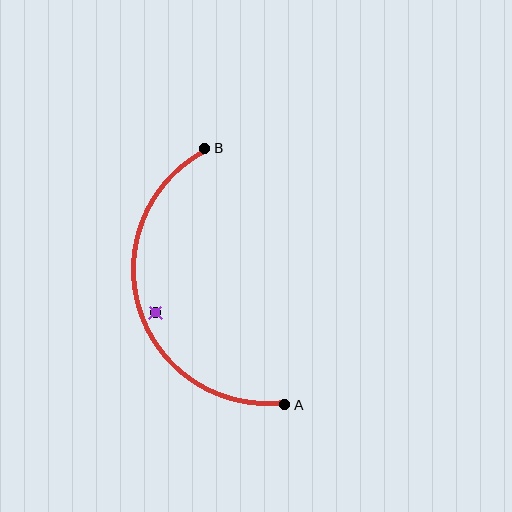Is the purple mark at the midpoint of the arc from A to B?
No — the purple mark does not lie on the arc at all. It sits slightly inside the curve.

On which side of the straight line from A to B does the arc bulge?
The arc bulges to the left of the straight line connecting A and B.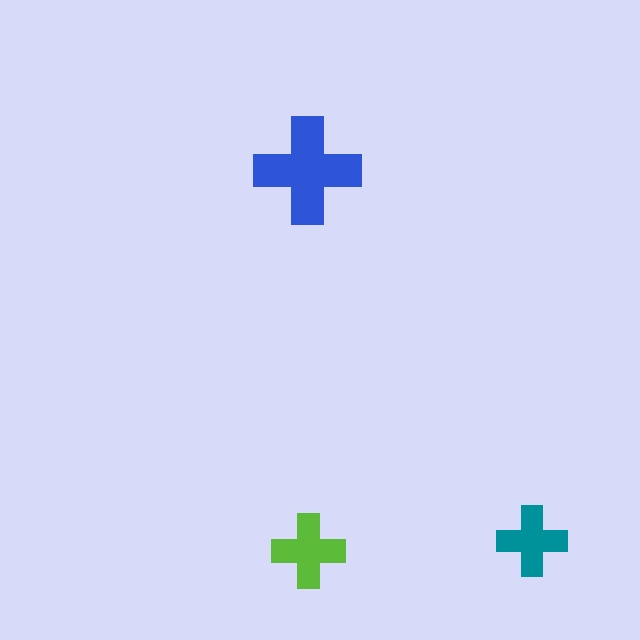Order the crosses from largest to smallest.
the blue one, the lime one, the teal one.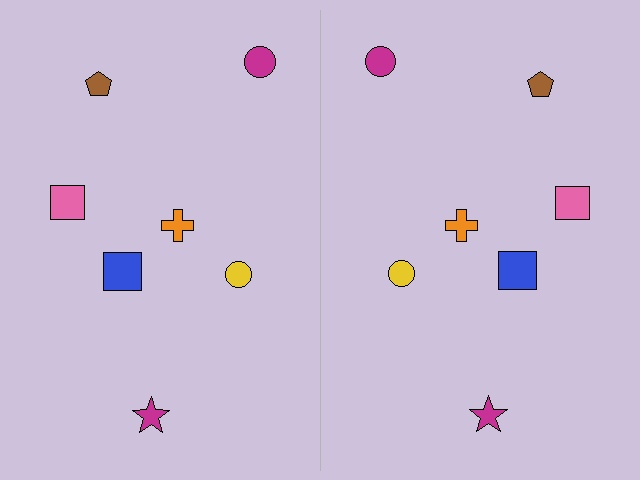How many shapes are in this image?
There are 14 shapes in this image.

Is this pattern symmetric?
Yes, this pattern has bilateral (reflection) symmetry.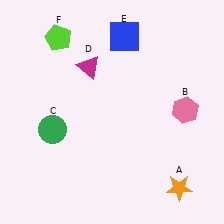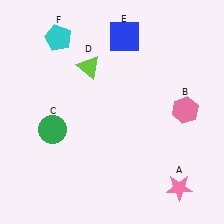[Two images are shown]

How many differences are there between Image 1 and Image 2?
There are 3 differences between the two images.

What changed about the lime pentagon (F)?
In Image 1, F is lime. In Image 2, it changed to cyan.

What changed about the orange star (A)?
In Image 1, A is orange. In Image 2, it changed to pink.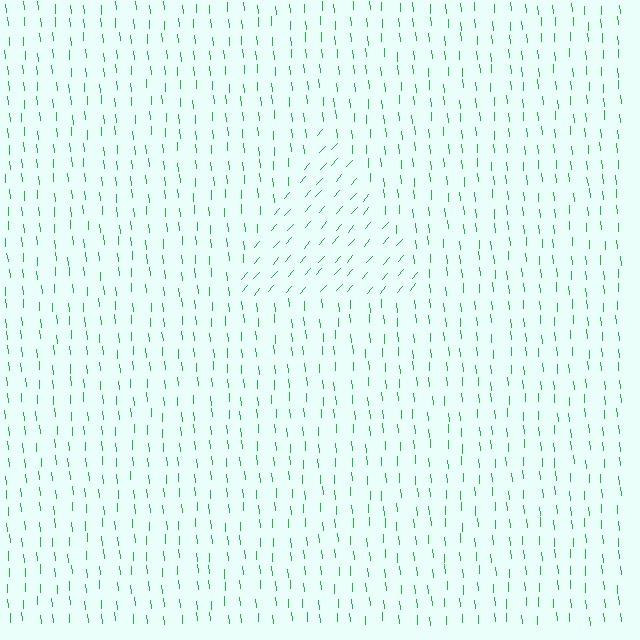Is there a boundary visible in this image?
Yes, there is a texture boundary formed by a change in line orientation.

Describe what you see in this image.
The image is filled with small green line segments. A triangle region in the image has lines oriented differently from the surrounding lines, creating a visible texture boundary.